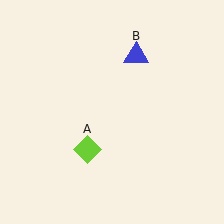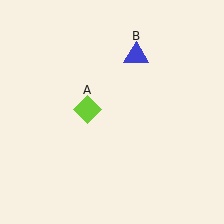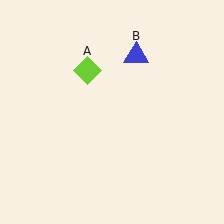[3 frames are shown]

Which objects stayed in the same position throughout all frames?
Blue triangle (object B) remained stationary.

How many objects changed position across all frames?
1 object changed position: lime diamond (object A).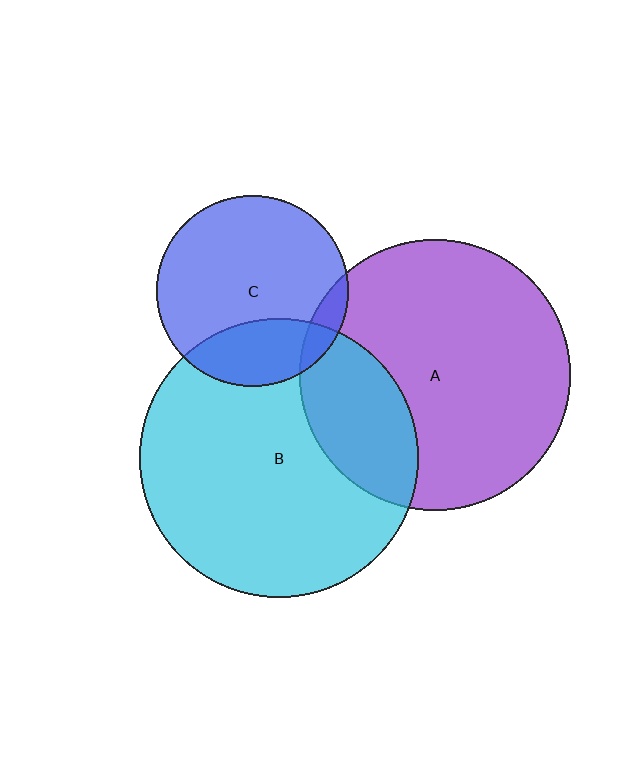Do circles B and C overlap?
Yes.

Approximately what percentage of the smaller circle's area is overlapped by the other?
Approximately 25%.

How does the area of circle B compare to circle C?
Approximately 2.1 times.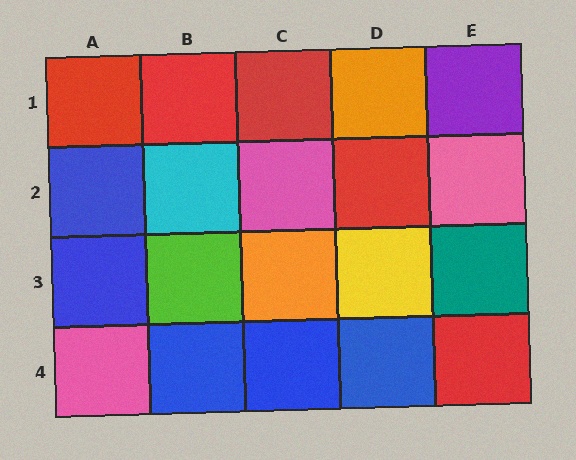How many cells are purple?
1 cell is purple.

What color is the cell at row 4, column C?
Blue.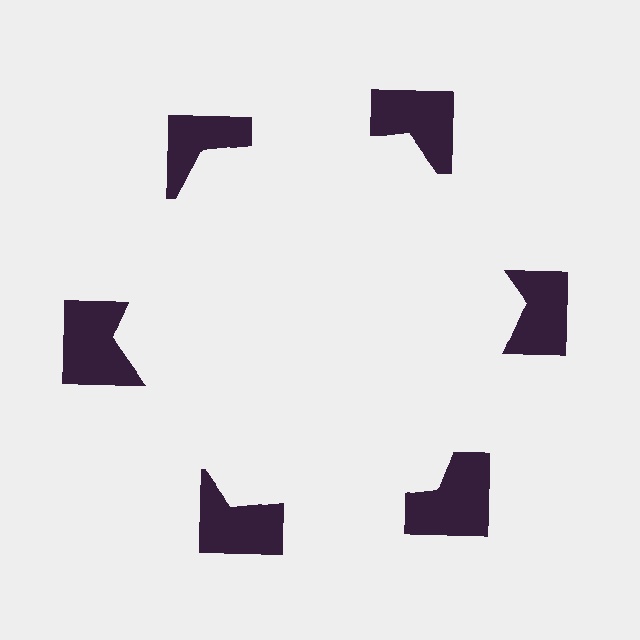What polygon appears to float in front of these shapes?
An illusory hexagon — its edges are inferred from the aligned wedge cuts in the notched squares, not physically drawn.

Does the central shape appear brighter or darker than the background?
It typically appears slightly brighter than the background, even though no actual brightness change is drawn.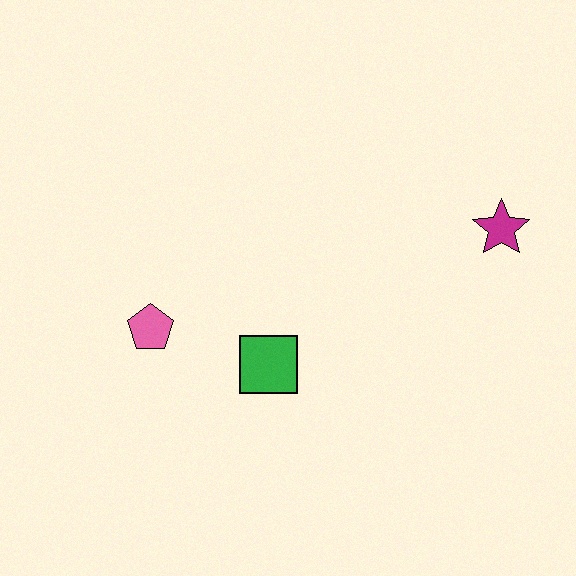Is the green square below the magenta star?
Yes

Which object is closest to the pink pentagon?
The green square is closest to the pink pentagon.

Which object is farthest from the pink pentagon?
The magenta star is farthest from the pink pentagon.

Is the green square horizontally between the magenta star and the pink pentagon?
Yes